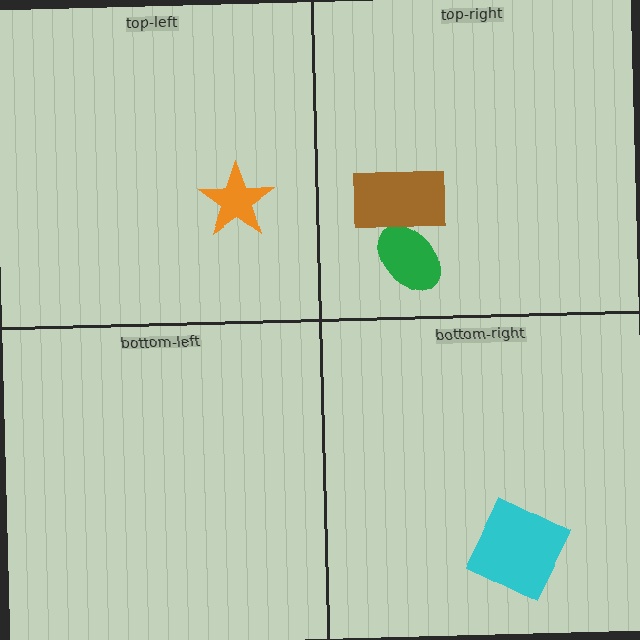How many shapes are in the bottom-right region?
1.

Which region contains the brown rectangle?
The top-right region.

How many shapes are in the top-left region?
1.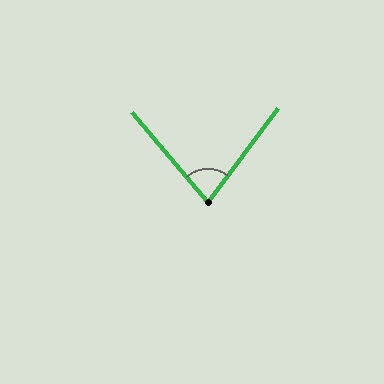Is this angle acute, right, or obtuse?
It is acute.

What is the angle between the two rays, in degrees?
Approximately 77 degrees.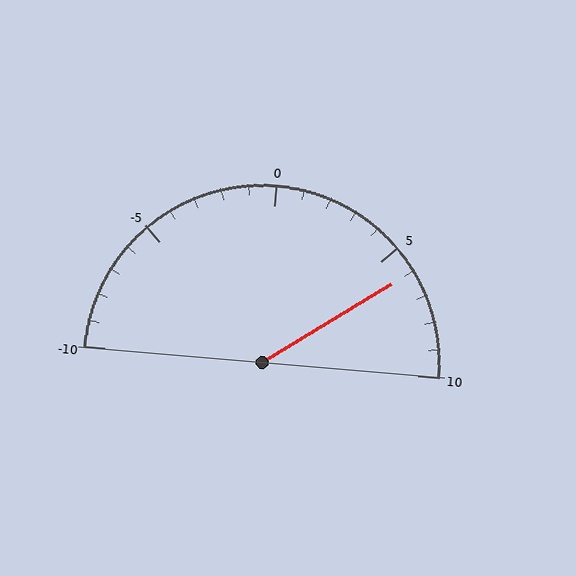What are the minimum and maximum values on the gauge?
The gauge ranges from -10 to 10.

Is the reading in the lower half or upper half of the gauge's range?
The reading is in the upper half of the range (-10 to 10).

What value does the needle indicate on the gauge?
The needle indicates approximately 6.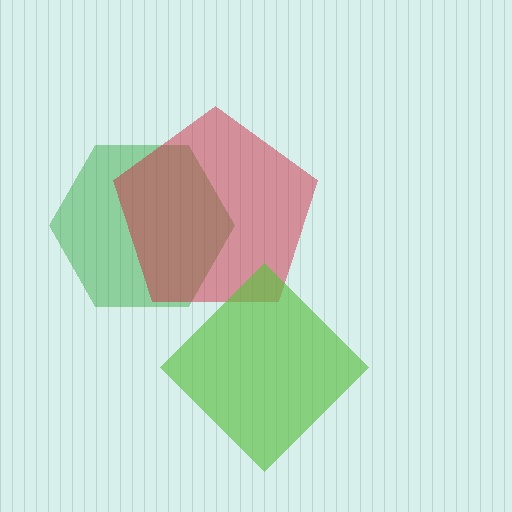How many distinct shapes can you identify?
There are 3 distinct shapes: a green hexagon, a red pentagon, a lime diamond.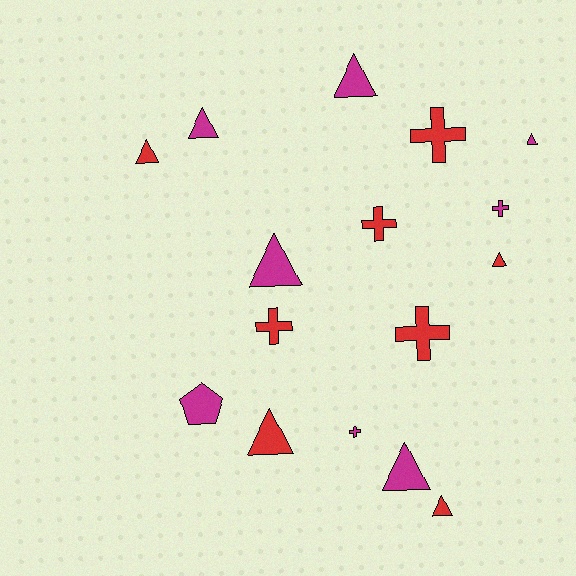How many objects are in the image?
There are 16 objects.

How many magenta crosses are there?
There are 2 magenta crosses.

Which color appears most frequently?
Red, with 8 objects.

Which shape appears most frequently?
Triangle, with 9 objects.